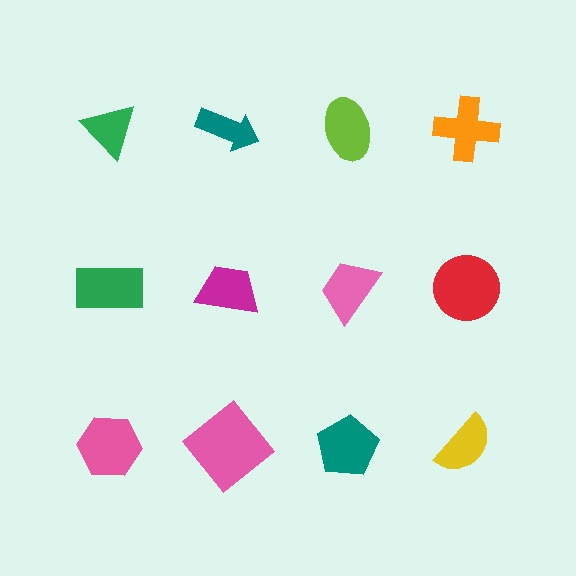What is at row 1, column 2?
A teal arrow.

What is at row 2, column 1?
A green rectangle.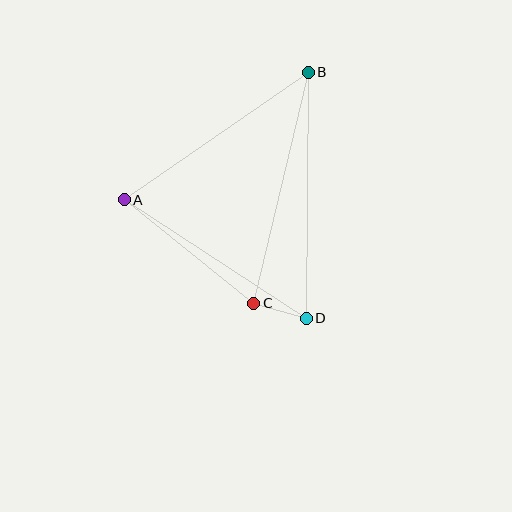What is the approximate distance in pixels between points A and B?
The distance between A and B is approximately 224 pixels.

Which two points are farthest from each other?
Points B and D are farthest from each other.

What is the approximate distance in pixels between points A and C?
The distance between A and C is approximately 166 pixels.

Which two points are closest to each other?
Points C and D are closest to each other.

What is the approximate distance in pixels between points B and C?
The distance between B and C is approximately 237 pixels.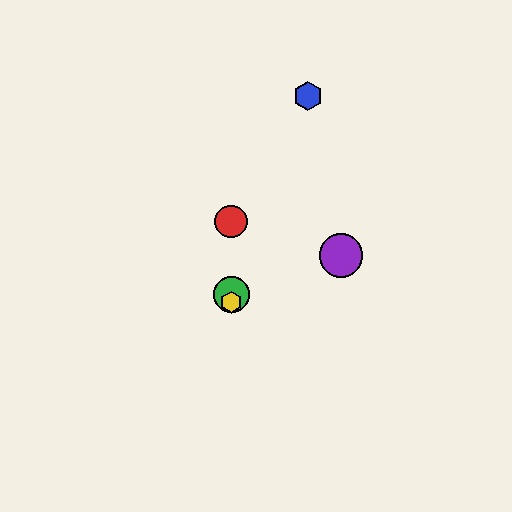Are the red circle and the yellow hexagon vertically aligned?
Yes, both are at x≈231.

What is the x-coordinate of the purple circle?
The purple circle is at x≈341.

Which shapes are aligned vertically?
The red circle, the green circle, the yellow hexagon are aligned vertically.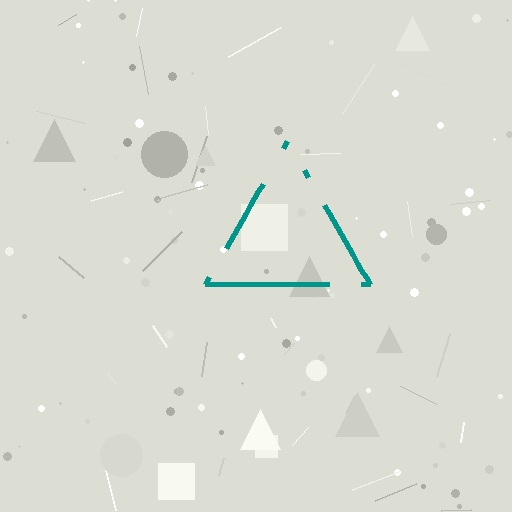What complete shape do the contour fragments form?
The contour fragments form a triangle.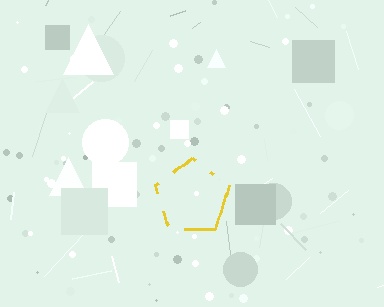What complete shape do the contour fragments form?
The contour fragments form a pentagon.